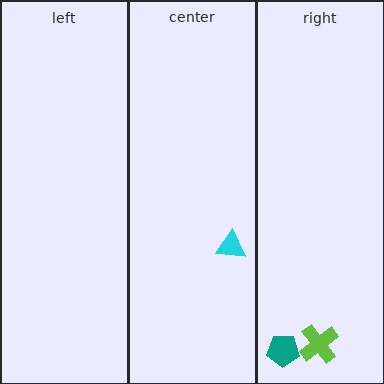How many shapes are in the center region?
1.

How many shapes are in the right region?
2.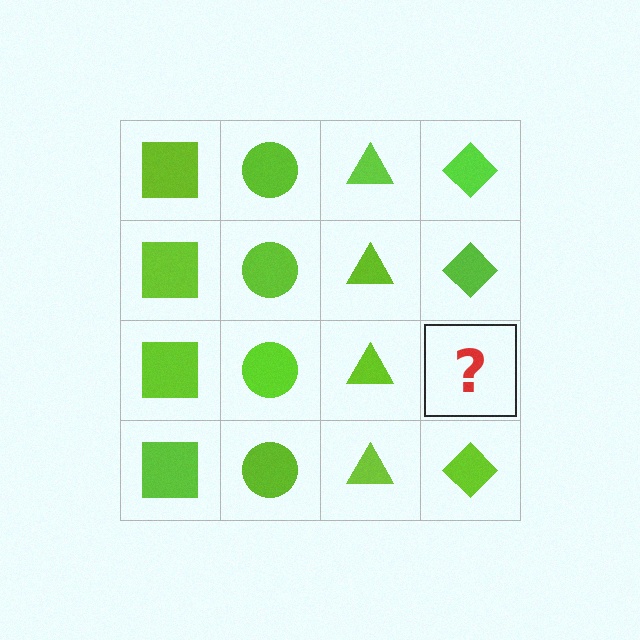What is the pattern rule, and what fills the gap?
The rule is that each column has a consistent shape. The gap should be filled with a lime diamond.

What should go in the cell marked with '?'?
The missing cell should contain a lime diamond.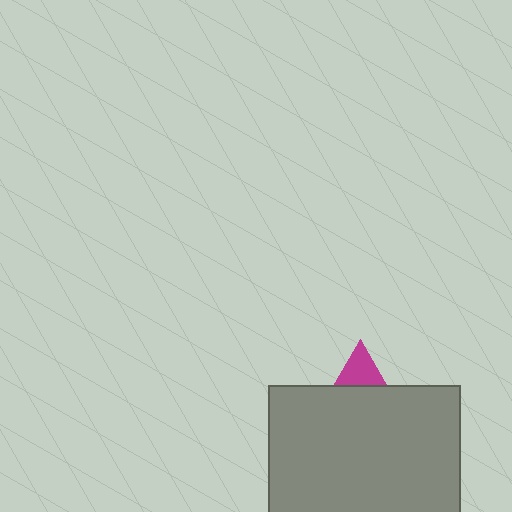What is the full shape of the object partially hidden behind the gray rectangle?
The partially hidden object is a magenta triangle.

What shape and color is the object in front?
The object in front is a gray rectangle.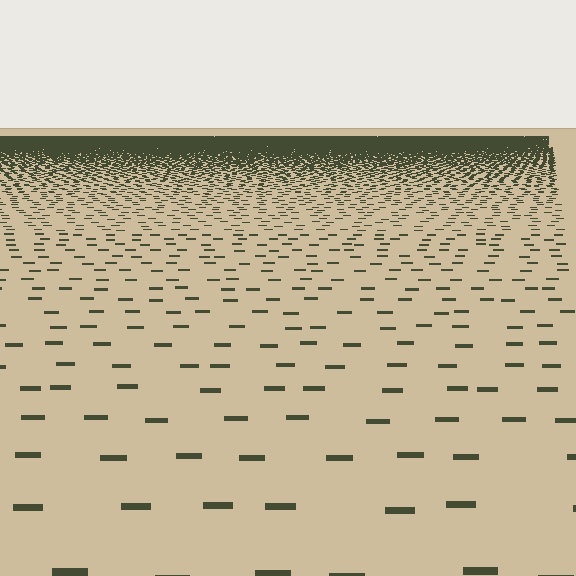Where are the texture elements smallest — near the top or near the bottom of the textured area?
Near the top.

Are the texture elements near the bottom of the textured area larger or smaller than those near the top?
Larger. Near the bottom, elements are closer to the viewer and appear at a bigger on-screen size.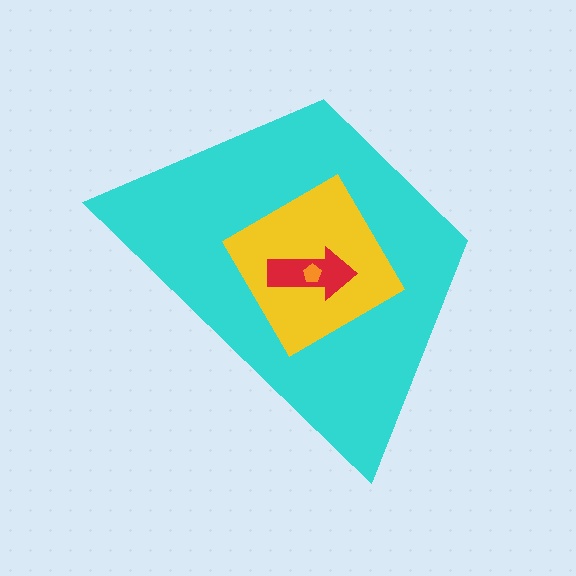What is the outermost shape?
The cyan trapezoid.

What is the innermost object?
The orange pentagon.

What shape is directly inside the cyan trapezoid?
The yellow diamond.